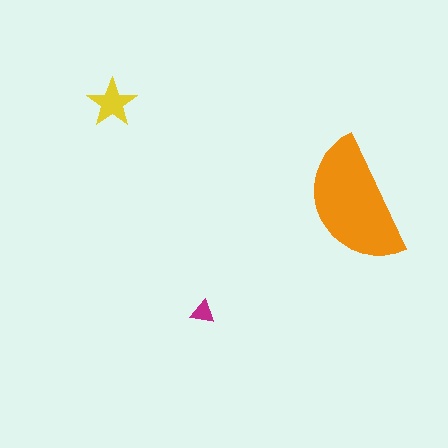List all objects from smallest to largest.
The magenta triangle, the yellow star, the orange semicircle.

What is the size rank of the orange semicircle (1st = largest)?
1st.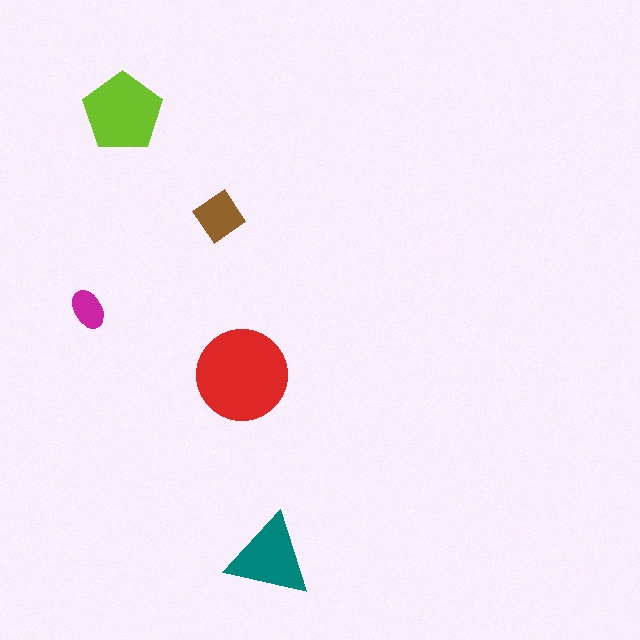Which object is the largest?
The red circle.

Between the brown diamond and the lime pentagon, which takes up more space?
The lime pentagon.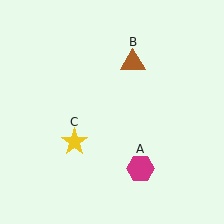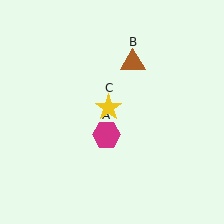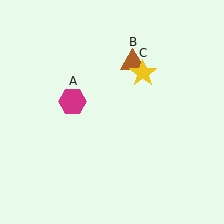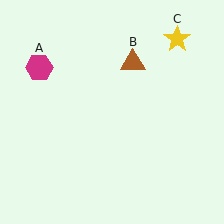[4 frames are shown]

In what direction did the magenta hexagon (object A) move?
The magenta hexagon (object A) moved up and to the left.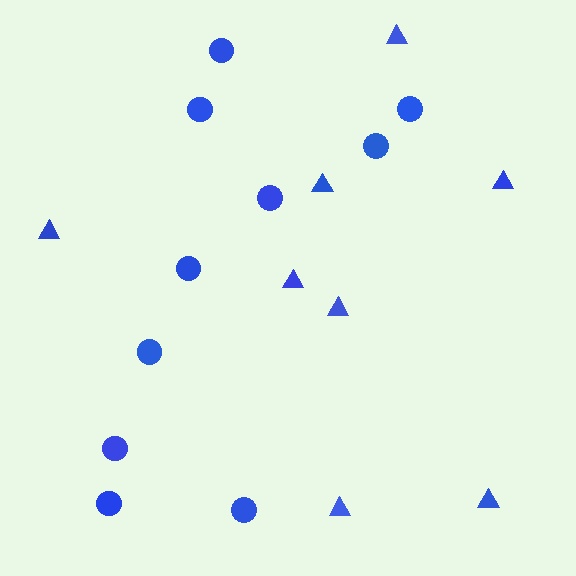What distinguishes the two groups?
There are 2 groups: one group of triangles (8) and one group of circles (10).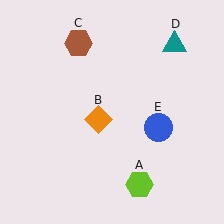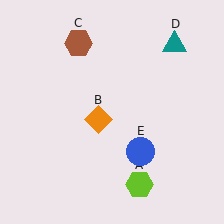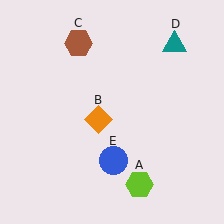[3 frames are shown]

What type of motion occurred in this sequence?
The blue circle (object E) rotated clockwise around the center of the scene.